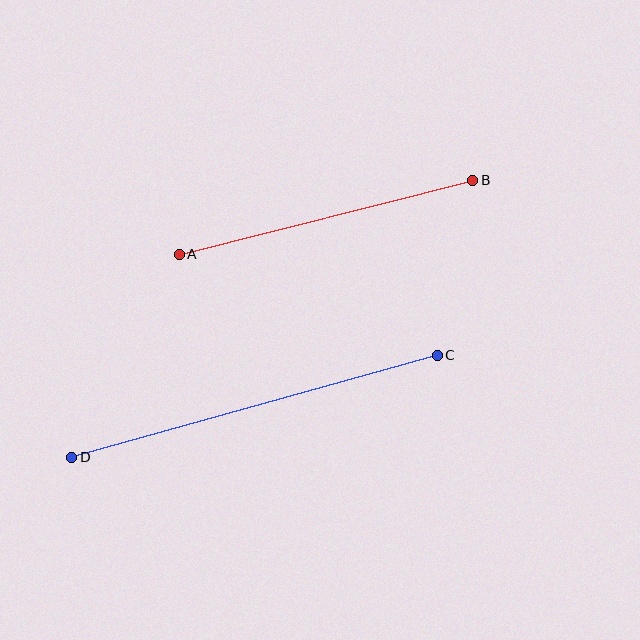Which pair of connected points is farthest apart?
Points C and D are farthest apart.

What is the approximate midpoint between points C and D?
The midpoint is at approximately (254, 406) pixels.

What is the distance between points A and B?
The distance is approximately 303 pixels.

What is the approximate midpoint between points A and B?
The midpoint is at approximately (326, 217) pixels.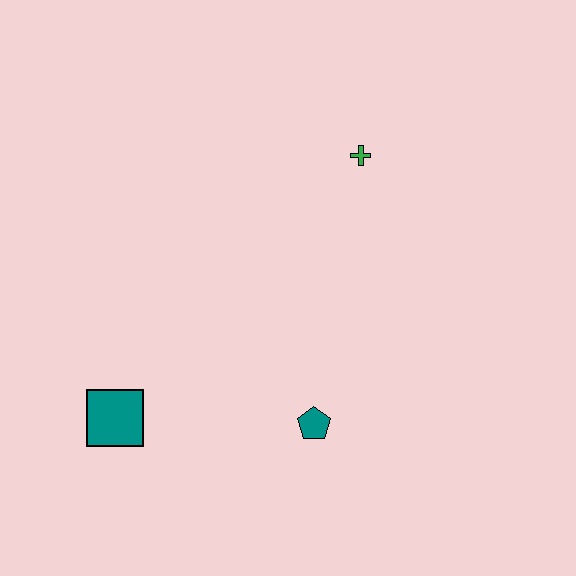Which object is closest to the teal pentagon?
The teal square is closest to the teal pentagon.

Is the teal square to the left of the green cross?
Yes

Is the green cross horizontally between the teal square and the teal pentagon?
No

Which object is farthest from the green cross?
The teal square is farthest from the green cross.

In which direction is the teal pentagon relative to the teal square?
The teal pentagon is to the right of the teal square.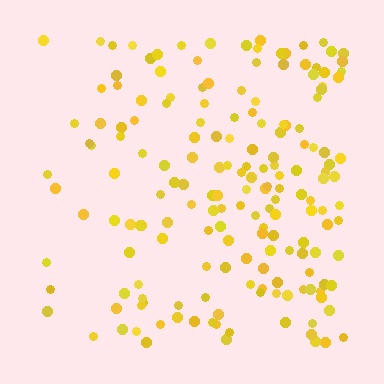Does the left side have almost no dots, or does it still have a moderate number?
Still a moderate number, just noticeably fewer than the right.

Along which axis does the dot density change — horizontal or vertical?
Horizontal.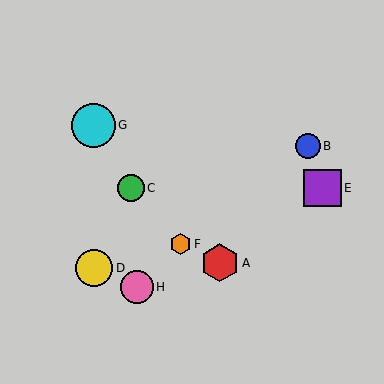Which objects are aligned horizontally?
Objects C, E are aligned horizontally.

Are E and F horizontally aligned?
No, E is at y≈188 and F is at y≈244.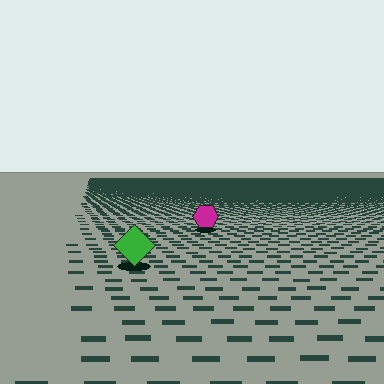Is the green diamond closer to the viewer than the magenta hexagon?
Yes. The green diamond is closer — you can tell from the texture gradient: the ground texture is coarser near it.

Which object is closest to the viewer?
The green diamond is closest. The texture marks near it are larger and more spread out.